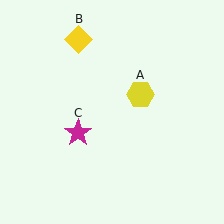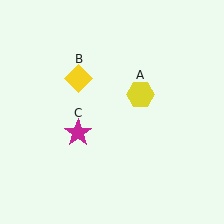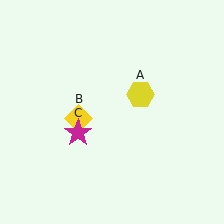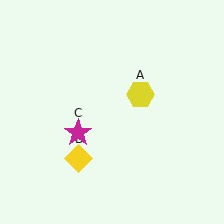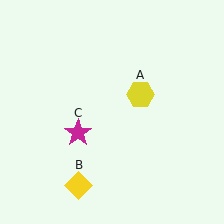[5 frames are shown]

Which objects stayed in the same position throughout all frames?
Yellow hexagon (object A) and magenta star (object C) remained stationary.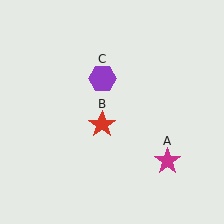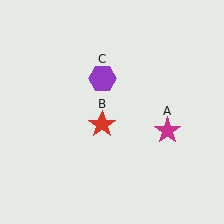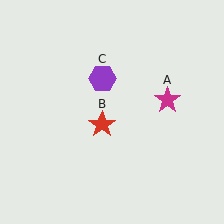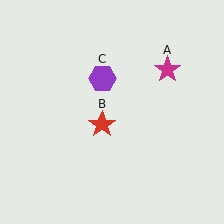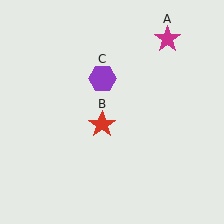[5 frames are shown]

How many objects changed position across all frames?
1 object changed position: magenta star (object A).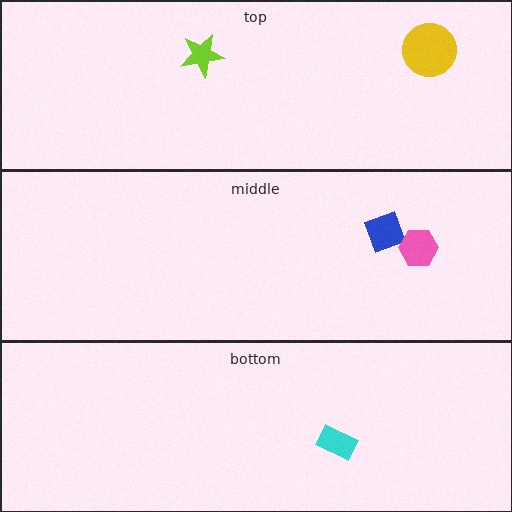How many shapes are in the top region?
2.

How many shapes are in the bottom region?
1.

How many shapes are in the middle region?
2.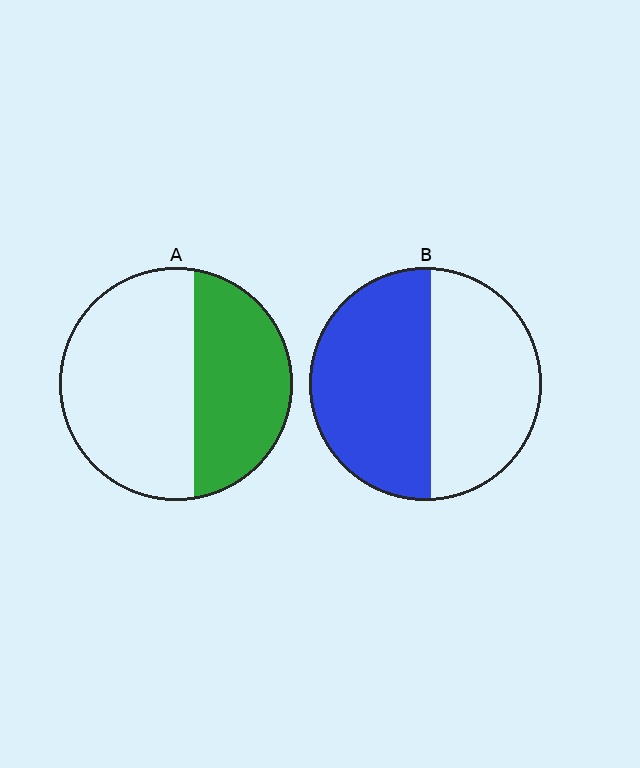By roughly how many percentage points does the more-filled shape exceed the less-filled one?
By roughly 15 percentage points (B over A).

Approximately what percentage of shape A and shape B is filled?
A is approximately 40% and B is approximately 55%.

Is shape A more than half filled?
No.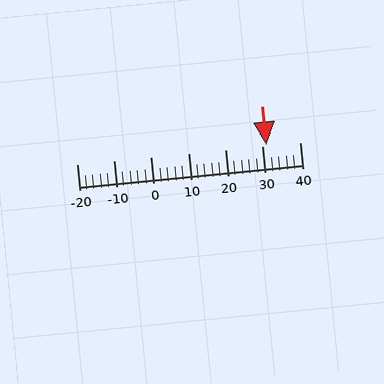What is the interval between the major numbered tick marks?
The major tick marks are spaced 10 units apart.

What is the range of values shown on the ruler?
The ruler shows values from -20 to 40.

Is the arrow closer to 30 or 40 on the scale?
The arrow is closer to 30.